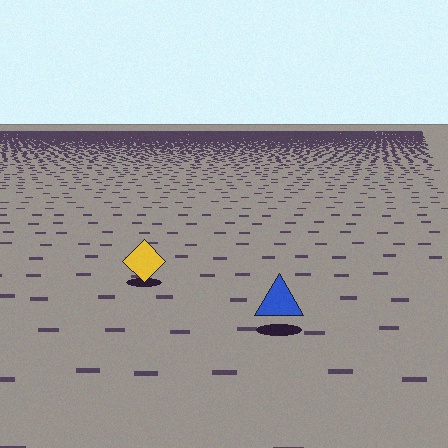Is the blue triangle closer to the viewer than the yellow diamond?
Yes. The blue triangle is closer — you can tell from the texture gradient: the ground texture is coarser near it.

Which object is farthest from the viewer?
The yellow diamond is farthest from the viewer. It appears smaller and the ground texture around it is denser.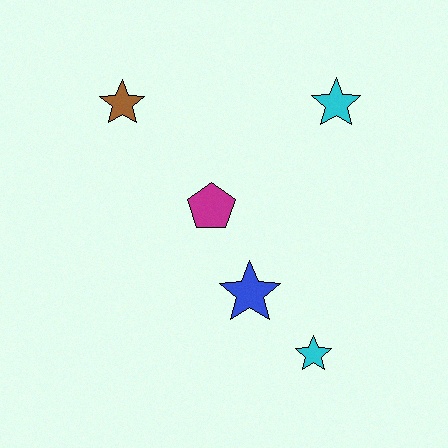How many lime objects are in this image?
There are no lime objects.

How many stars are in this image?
There are 4 stars.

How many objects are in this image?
There are 5 objects.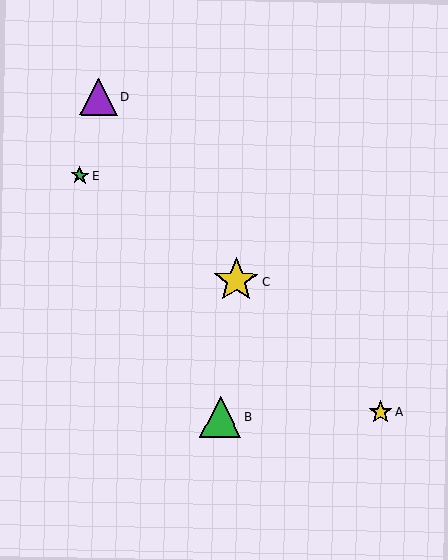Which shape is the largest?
The yellow star (labeled C) is the largest.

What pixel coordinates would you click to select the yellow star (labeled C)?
Click at (236, 281) to select the yellow star C.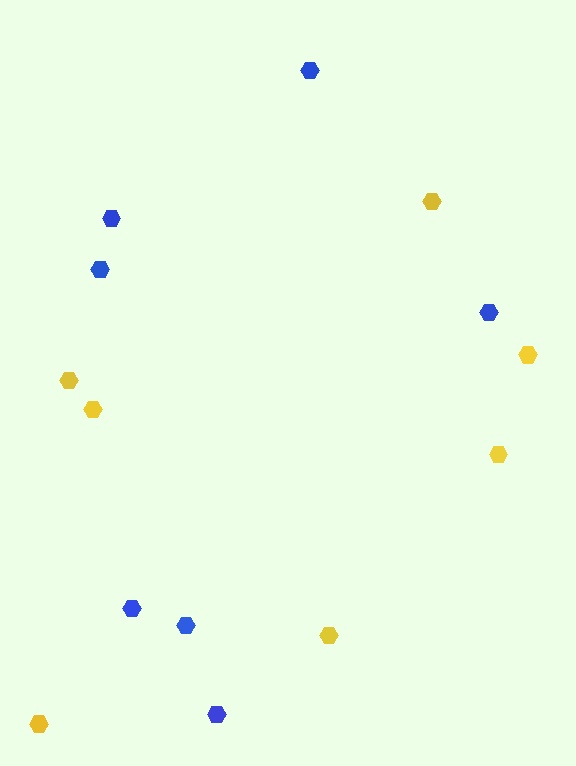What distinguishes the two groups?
There are 2 groups: one group of yellow hexagons (7) and one group of blue hexagons (7).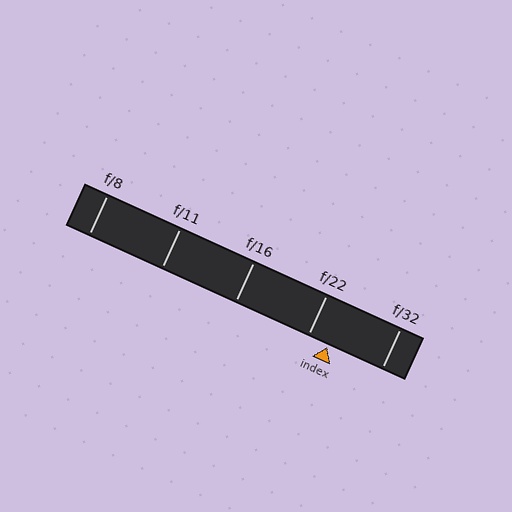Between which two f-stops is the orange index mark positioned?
The index mark is between f/22 and f/32.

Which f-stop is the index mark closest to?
The index mark is closest to f/22.